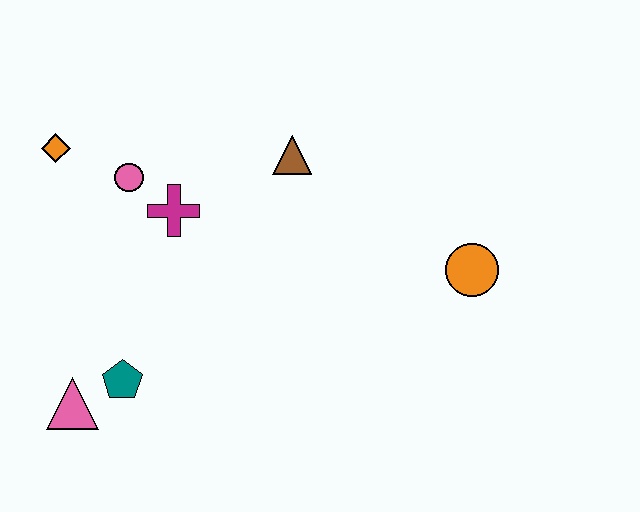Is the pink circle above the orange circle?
Yes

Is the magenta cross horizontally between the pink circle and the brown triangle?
Yes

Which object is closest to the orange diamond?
The pink circle is closest to the orange diamond.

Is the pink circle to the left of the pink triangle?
No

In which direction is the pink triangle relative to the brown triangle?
The pink triangle is below the brown triangle.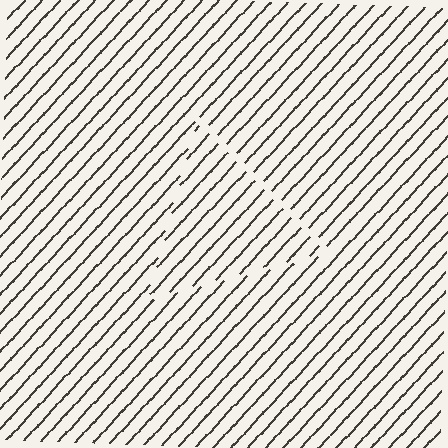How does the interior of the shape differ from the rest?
The interior of the shape contains the same grating, shifted by half a period — the contour is defined by the phase discontinuity where line-ends from the inner and outer gratings abut.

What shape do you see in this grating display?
An illusory triangle. The interior of the shape contains the same grating, shifted by half a period — the contour is defined by the phase discontinuity where line-ends from the inner and outer gratings abut.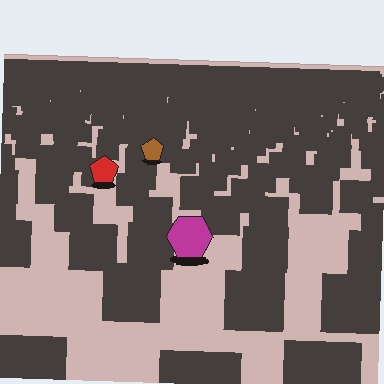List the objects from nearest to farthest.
From nearest to farthest: the magenta hexagon, the red pentagon, the brown pentagon.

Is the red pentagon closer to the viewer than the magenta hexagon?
No. The magenta hexagon is closer — you can tell from the texture gradient: the ground texture is coarser near it.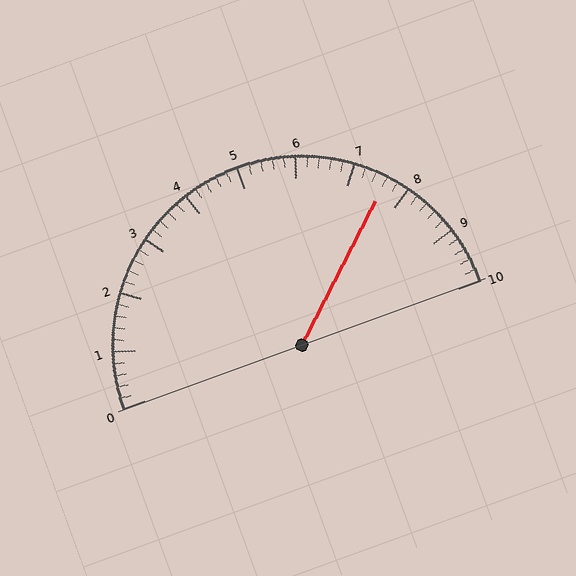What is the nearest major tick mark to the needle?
The nearest major tick mark is 8.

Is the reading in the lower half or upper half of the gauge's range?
The reading is in the upper half of the range (0 to 10).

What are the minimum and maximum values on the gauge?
The gauge ranges from 0 to 10.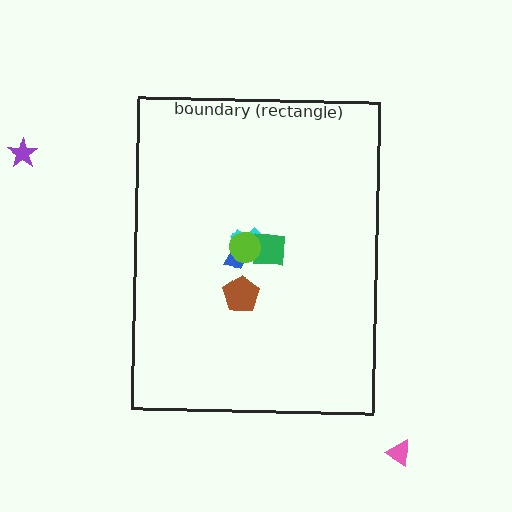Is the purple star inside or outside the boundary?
Outside.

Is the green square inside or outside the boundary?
Inside.